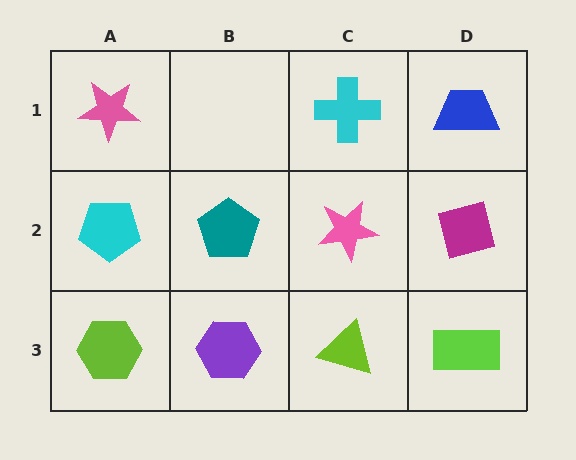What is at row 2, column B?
A teal pentagon.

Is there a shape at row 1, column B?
No, that cell is empty.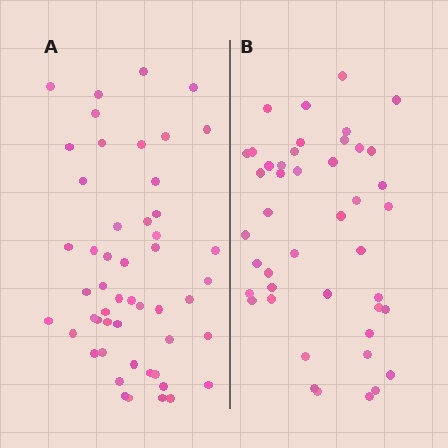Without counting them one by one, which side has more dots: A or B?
Region A (the left region) has more dots.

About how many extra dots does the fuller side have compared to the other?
Region A has roughly 8 or so more dots than region B.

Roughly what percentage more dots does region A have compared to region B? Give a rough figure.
About 15% more.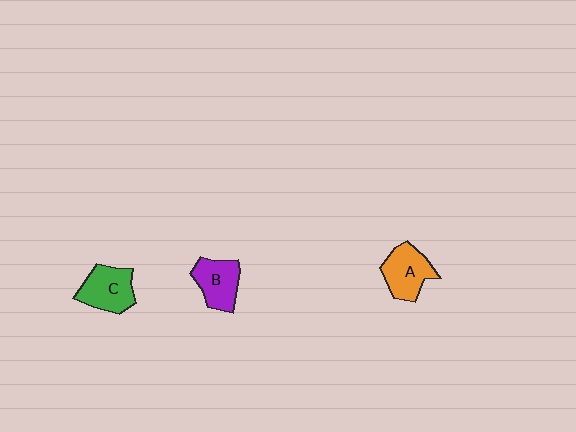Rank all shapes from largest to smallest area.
From largest to smallest: C (green), A (orange), B (purple).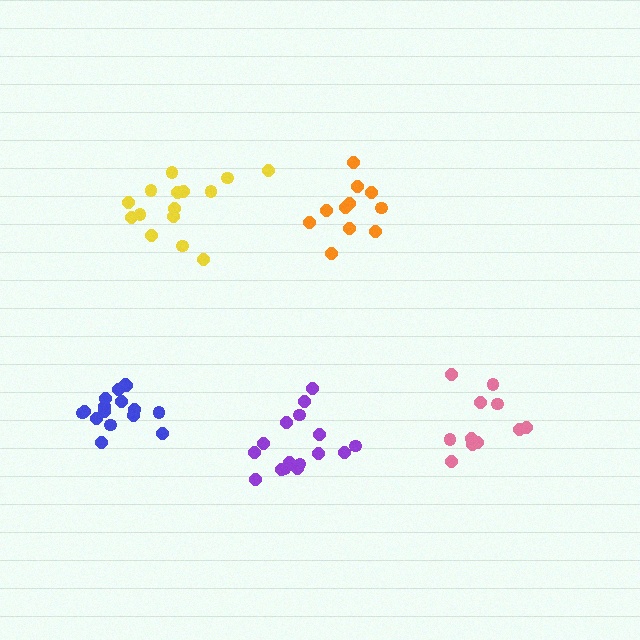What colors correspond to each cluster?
The clusters are colored: purple, orange, blue, yellow, pink.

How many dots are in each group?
Group 1: 16 dots, Group 2: 11 dots, Group 3: 16 dots, Group 4: 15 dots, Group 5: 11 dots (69 total).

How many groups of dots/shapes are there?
There are 5 groups.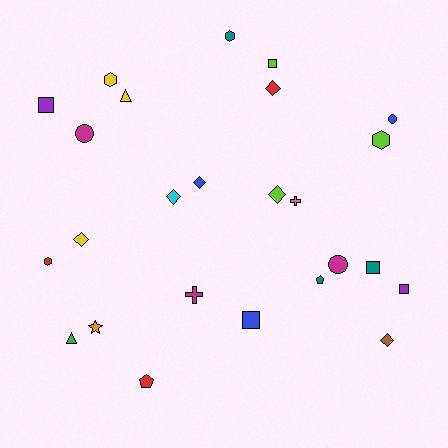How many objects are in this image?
There are 25 objects.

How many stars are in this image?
There is 1 star.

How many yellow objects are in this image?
There are 3 yellow objects.